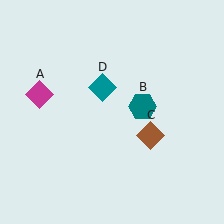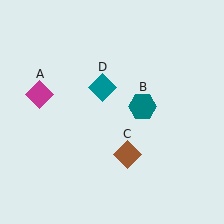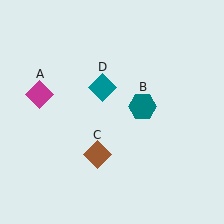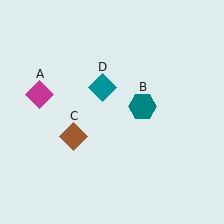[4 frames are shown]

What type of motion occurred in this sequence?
The brown diamond (object C) rotated clockwise around the center of the scene.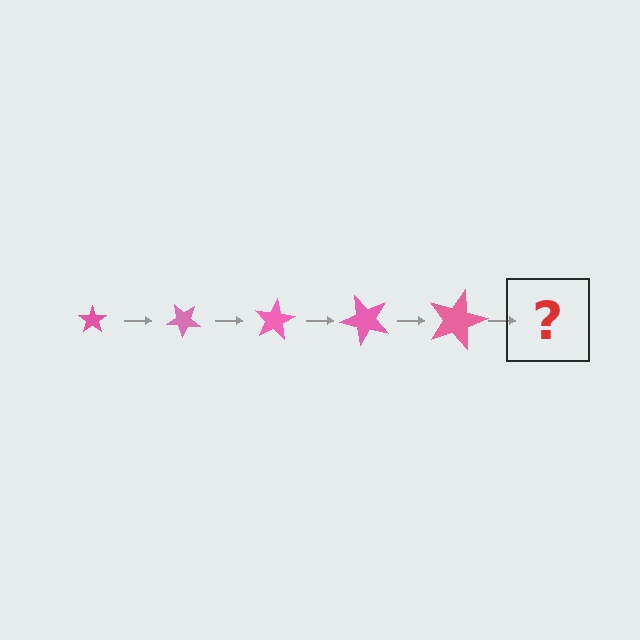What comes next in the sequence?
The next element should be a star, larger than the previous one and rotated 200 degrees from the start.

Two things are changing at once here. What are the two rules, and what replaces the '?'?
The two rules are that the star grows larger each step and it rotates 40 degrees each step. The '?' should be a star, larger than the previous one and rotated 200 degrees from the start.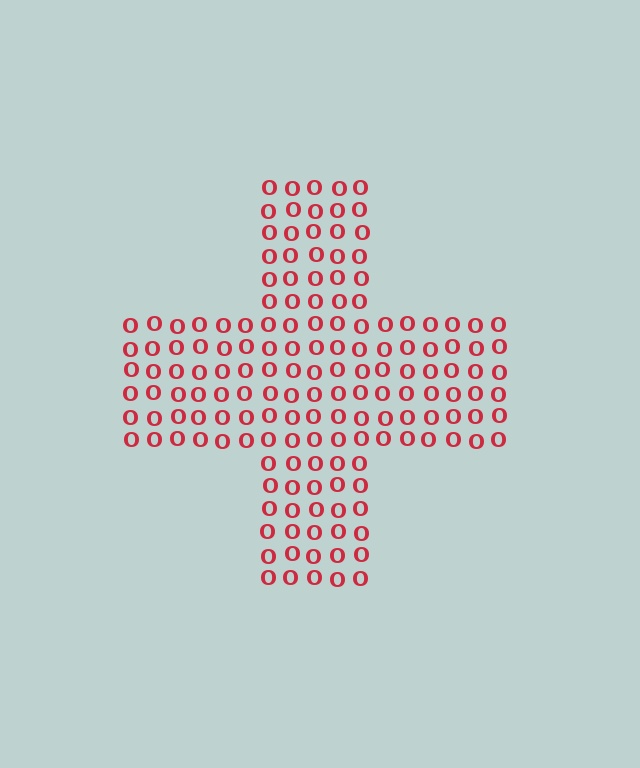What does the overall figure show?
The overall figure shows a cross.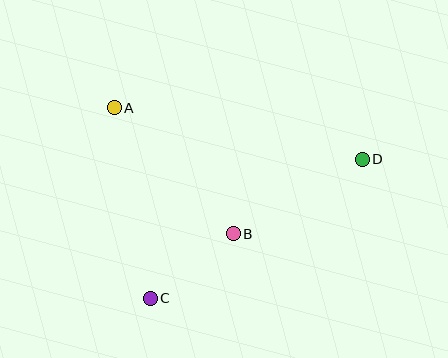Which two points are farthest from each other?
Points C and D are farthest from each other.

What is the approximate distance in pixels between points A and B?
The distance between A and B is approximately 174 pixels.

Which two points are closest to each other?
Points B and C are closest to each other.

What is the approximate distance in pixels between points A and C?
The distance between A and C is approximately 194 pixels.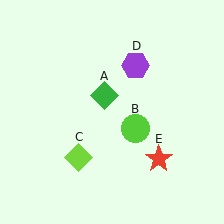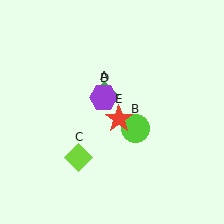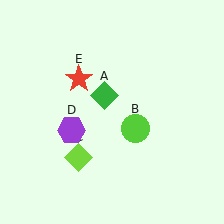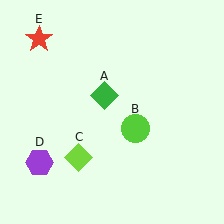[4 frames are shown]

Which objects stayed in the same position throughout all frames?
Green diamond (object A) and lime circle (object B) and lime diamond (object C) remained stationary.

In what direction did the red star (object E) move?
The red star (object E) moved up and to the left.